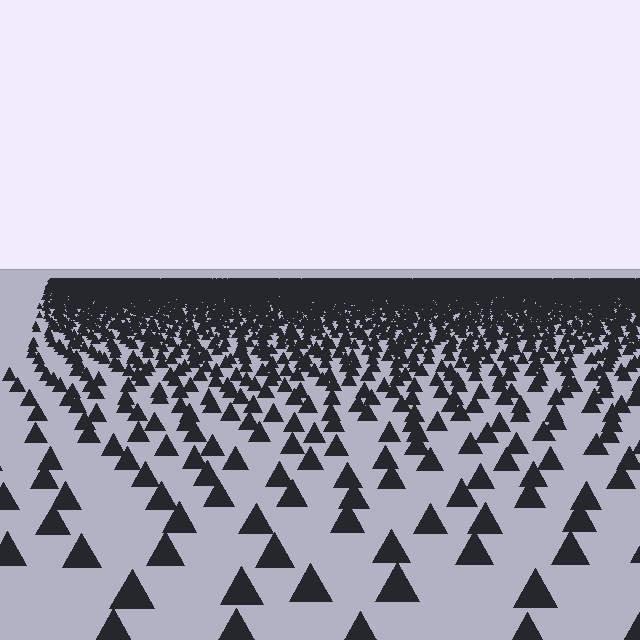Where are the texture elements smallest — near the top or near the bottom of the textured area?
Near the top.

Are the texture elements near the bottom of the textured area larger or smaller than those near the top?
Larger. Near the bottom, elements are closer to the viewer and appear at a bigger on-screen size.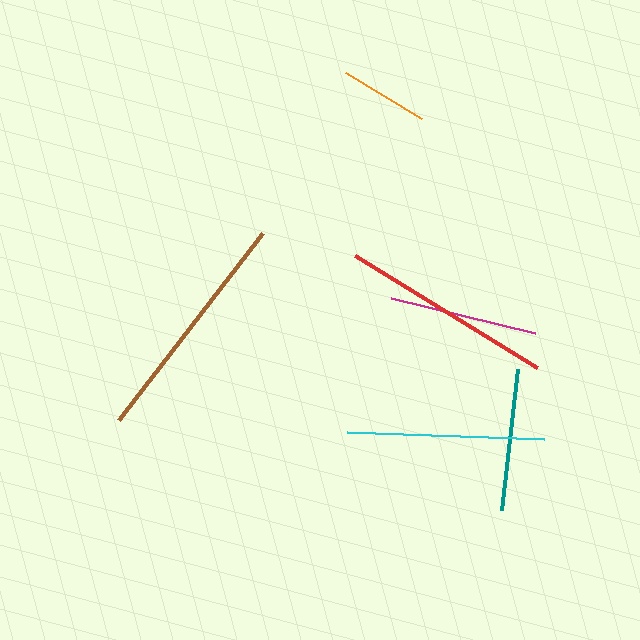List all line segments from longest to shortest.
From longest to shortest: brown, red, cyan, magenta, teal, orange.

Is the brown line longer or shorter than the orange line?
The brown line is longer than the orange line.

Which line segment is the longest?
The brown line is the longest at approximately 236 pixels.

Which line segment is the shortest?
The orange line is the shortest at approximately 90 pixels.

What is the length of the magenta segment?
The magenta segment is approximately 149 pixels long.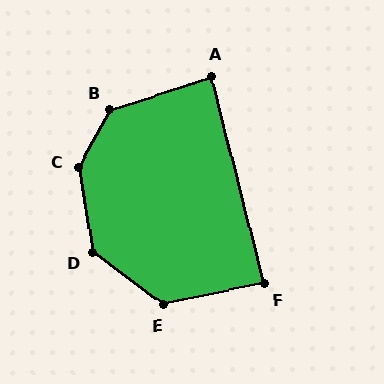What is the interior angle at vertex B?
Approximately 136 degrees (obtuse).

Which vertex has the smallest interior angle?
A, at approximately 87 degrees.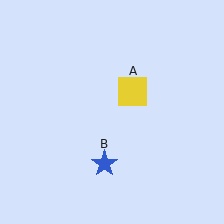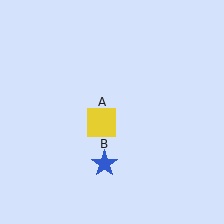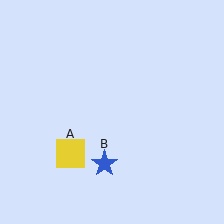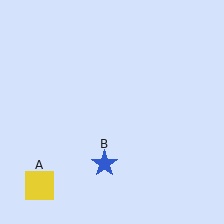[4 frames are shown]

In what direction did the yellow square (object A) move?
The yellow square (object A) moved down and to the left.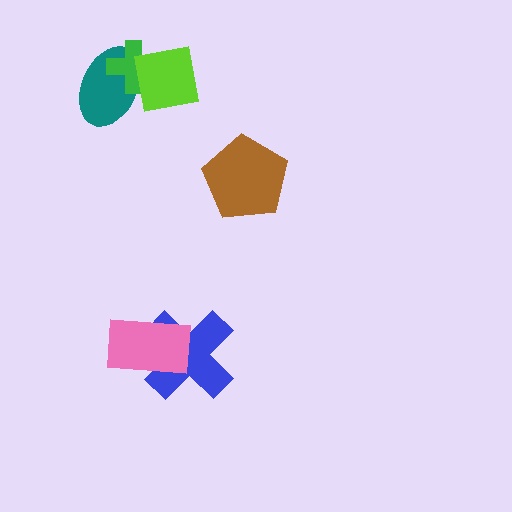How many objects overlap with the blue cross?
1 object overlaps with the blue cross.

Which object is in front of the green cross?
The lime square is in front of the green cross.